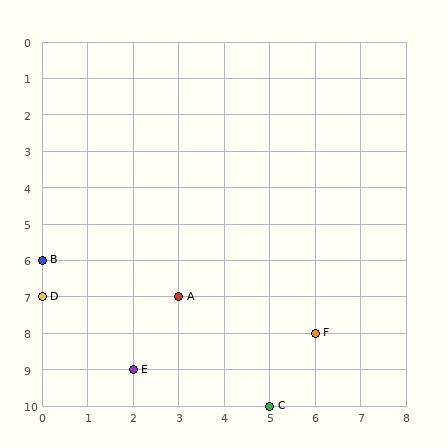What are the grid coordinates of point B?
Point B is at grid coordinates (0, 6).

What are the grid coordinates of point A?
Point A is at grid coordinates (3, 7).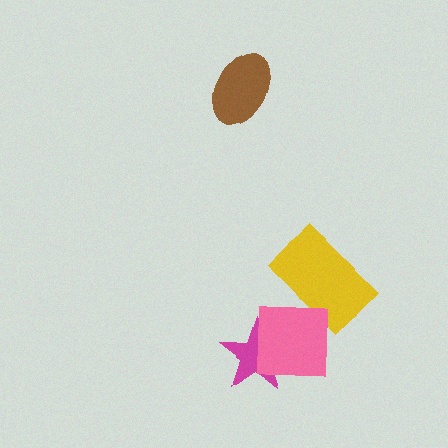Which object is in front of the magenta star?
The pink square is in front of the magenta star.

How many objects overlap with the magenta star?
1 object overlaps with the magenta star.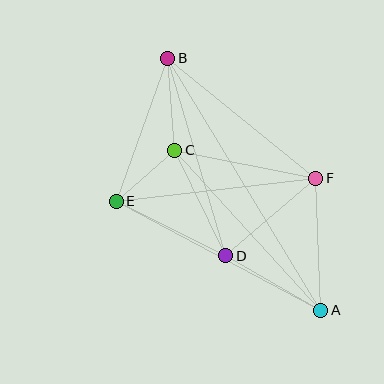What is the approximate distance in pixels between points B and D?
The distance between B and D is approximately 206 pixels.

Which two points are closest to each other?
Points C and E are closest to each other.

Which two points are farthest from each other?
Points A and B are farthest from each other.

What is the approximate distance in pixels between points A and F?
The distance between A and F is approximately 132 pixels.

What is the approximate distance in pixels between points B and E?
The distance between B and E is approximately 152 pixels.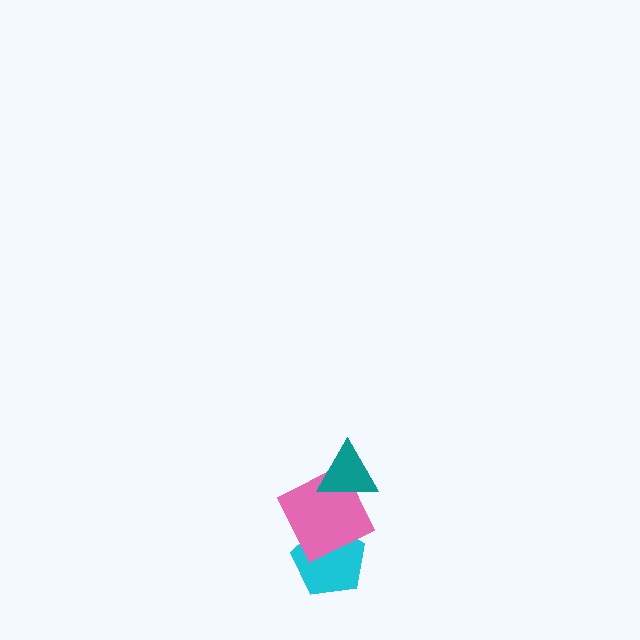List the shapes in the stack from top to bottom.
From top to bottom: the teal triangle, the pink square, the cyan pentagon.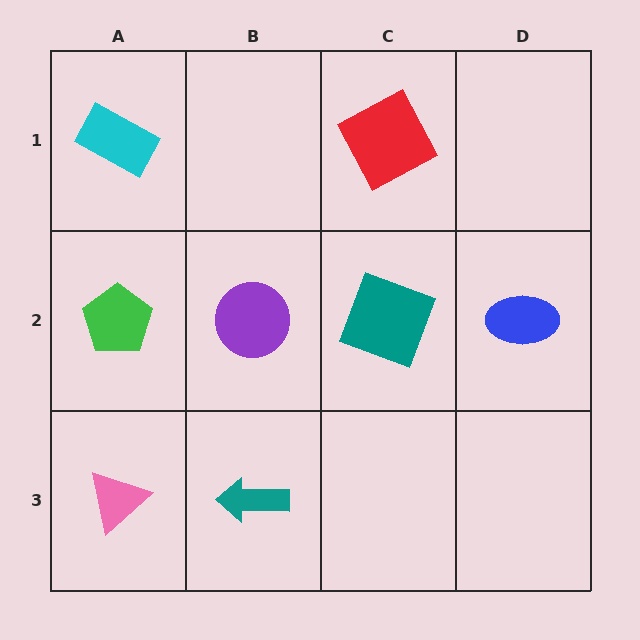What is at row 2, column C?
A teal square.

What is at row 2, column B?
A purple circle.